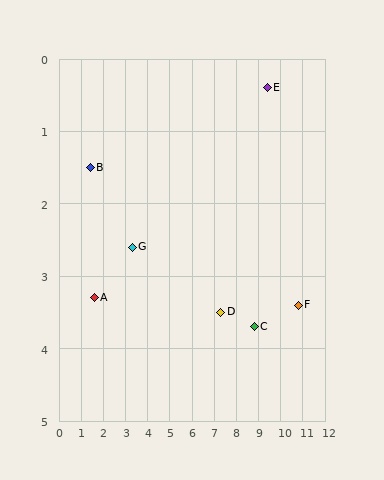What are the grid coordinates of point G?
Point G is at approximately (3.3, 2.6).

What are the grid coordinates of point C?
Point C is at approximately (8.8, 3.7).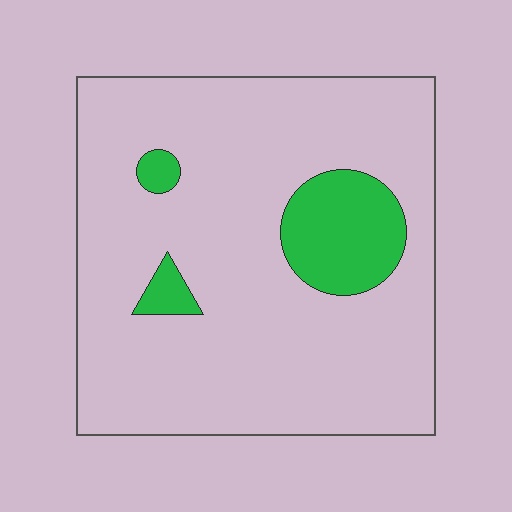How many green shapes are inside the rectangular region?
3.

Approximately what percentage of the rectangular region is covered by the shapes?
Approximately 15%.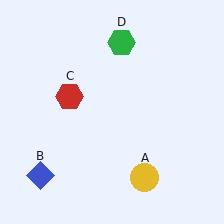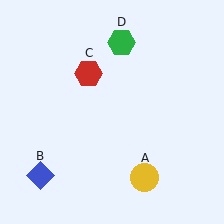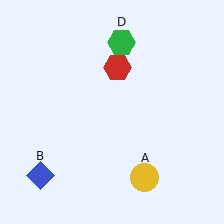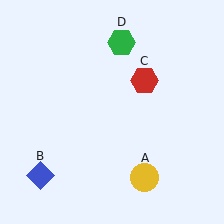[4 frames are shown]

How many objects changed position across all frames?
1 object changed position: red hexagon (object C).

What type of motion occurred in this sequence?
The red hexagon (object C) rotated clockwise around the center of the scene.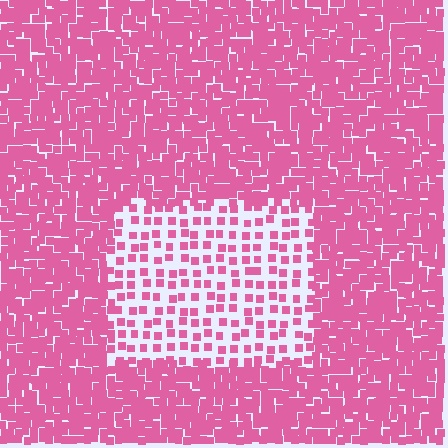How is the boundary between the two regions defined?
The boundary is defined by a change in element density (approximately 2.7x ratio). All elements are the same color, size, and shape.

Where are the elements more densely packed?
The elements are more densely packed outside the rectangle boundary.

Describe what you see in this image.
The image contains small pink elements arranged at two different densities. A rectangle-shaped region is visible where the elements are less densely packed than the surrounding area.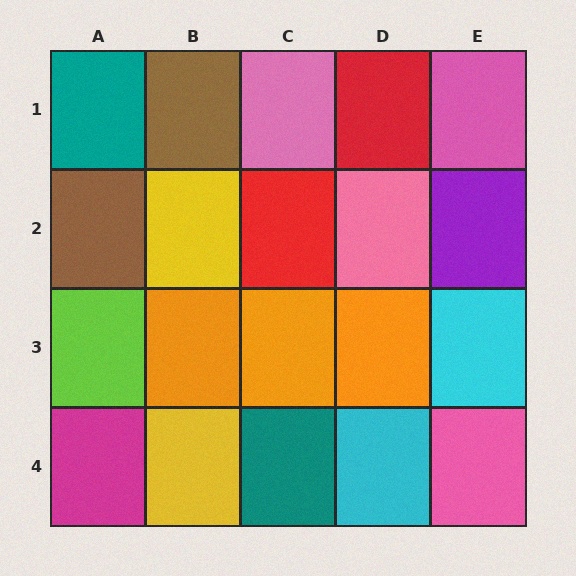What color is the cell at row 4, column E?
Pink.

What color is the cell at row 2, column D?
Pink.